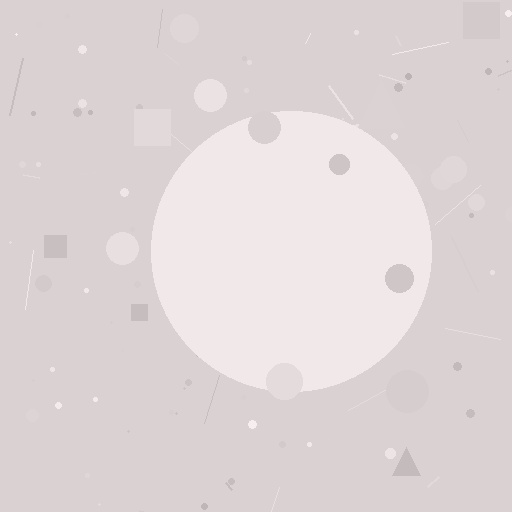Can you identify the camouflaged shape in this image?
The camouflaged shape is a circle.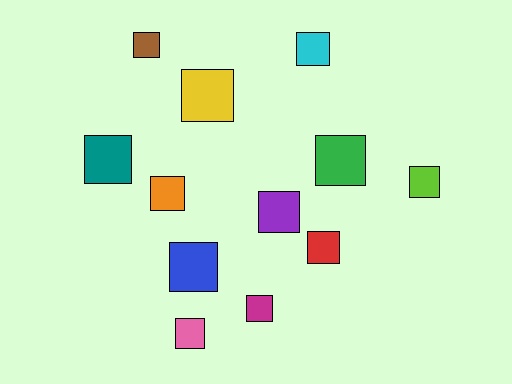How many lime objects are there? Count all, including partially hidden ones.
There is 1 lime object.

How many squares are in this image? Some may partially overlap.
There are 12 squares.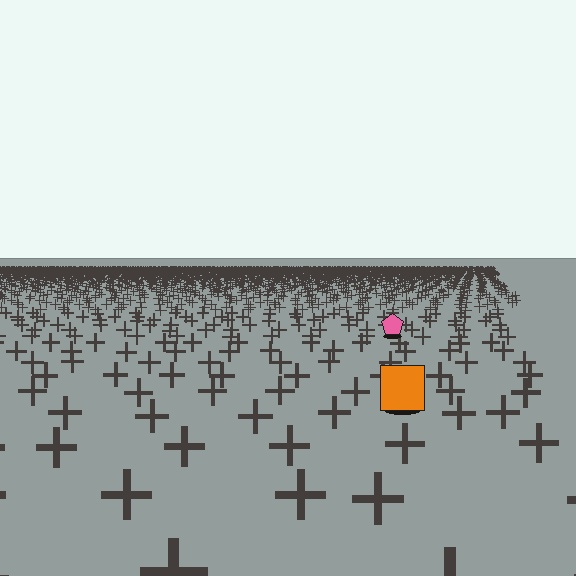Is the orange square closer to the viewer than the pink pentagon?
Yes. The orange square is closer — you can tell from the texture gradient: the ground texture is coarser near it.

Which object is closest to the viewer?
The orange square is closest. The texture marks near it are larger and more spread out.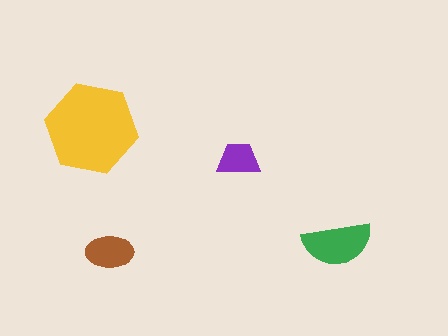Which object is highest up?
The yellow hexagon is topmost.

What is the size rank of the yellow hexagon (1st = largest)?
1st.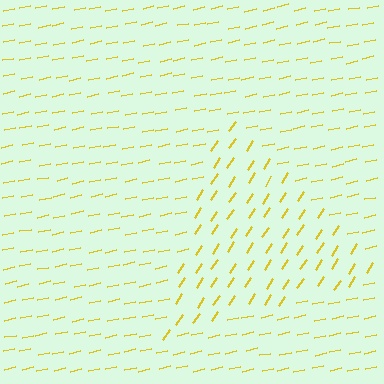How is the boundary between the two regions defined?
The boundary is defined purely by a change in line orientation (approximately 45 degrees difference). All lines are the same color and thickness.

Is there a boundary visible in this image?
Yes, there is a texture boundary formed by a change in line orientation.